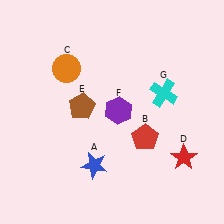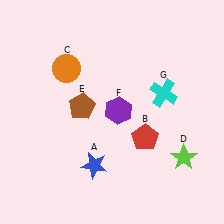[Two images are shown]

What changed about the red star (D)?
In Image 1, D is red. In Image 2, it changed to lime.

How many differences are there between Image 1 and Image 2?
There is 1 difference between the two images.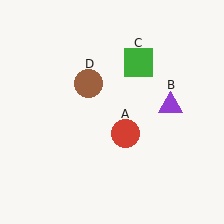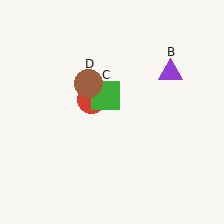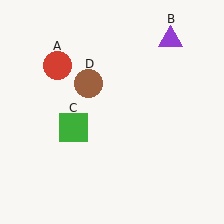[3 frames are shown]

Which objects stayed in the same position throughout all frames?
Brown circle (object D) remained stationary.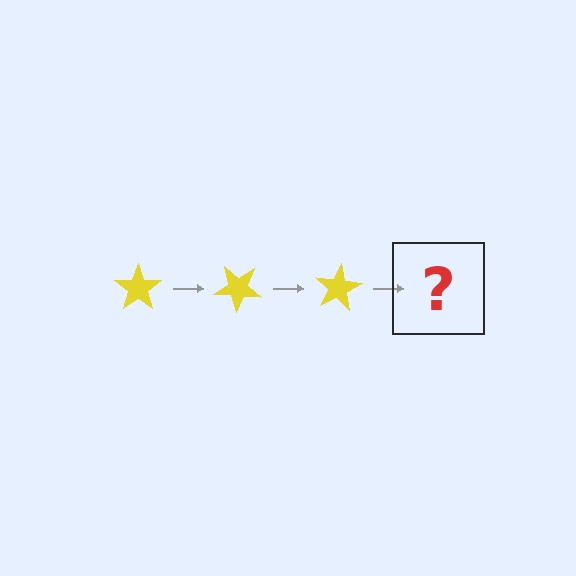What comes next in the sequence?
The next element should be a yellow star rotated 120 degrees.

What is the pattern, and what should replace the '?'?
The pattern is that the star rotates 40 degrees each step. The '?' should be a yellow star rotated 120 degrees.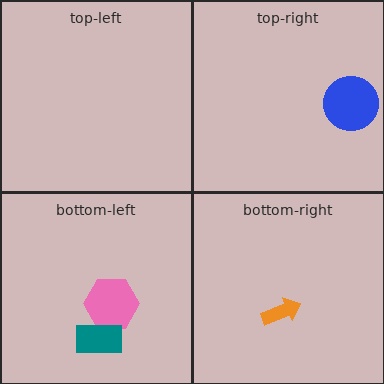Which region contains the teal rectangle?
The bottom-left region.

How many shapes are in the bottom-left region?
2.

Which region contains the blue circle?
The top-right region.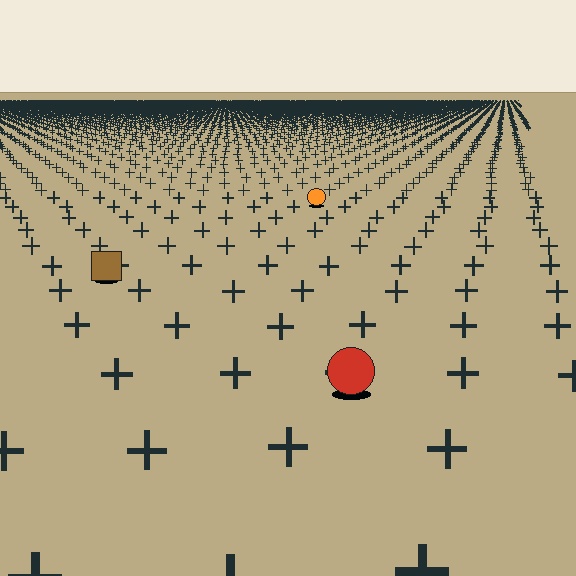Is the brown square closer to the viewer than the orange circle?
Yes. The brown square is closer — you can tell from the texture gradient: the ground texture is coarser near it.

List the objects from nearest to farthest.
From nearest to farthest: the red circle, the brown square, the orange circle.